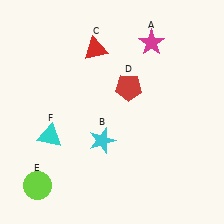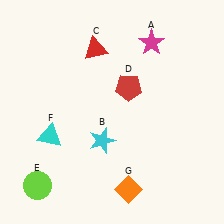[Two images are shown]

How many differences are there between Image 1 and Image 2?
There is 1 difference between the two images.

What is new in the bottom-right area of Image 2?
An orange diamond (G) was added in the bottom-right area of Image 2.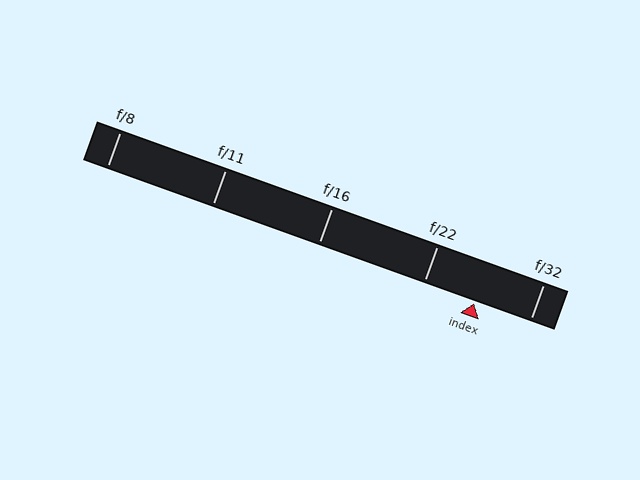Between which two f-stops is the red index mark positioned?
The index mark is between f/22 and f/32.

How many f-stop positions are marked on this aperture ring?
There are 5 f-stop positions marked.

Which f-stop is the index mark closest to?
The index mark is closest to f/22.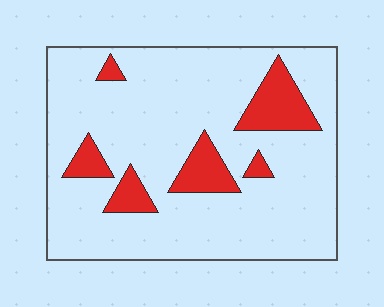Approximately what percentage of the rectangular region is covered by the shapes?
Approximately 15%.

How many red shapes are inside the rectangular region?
6.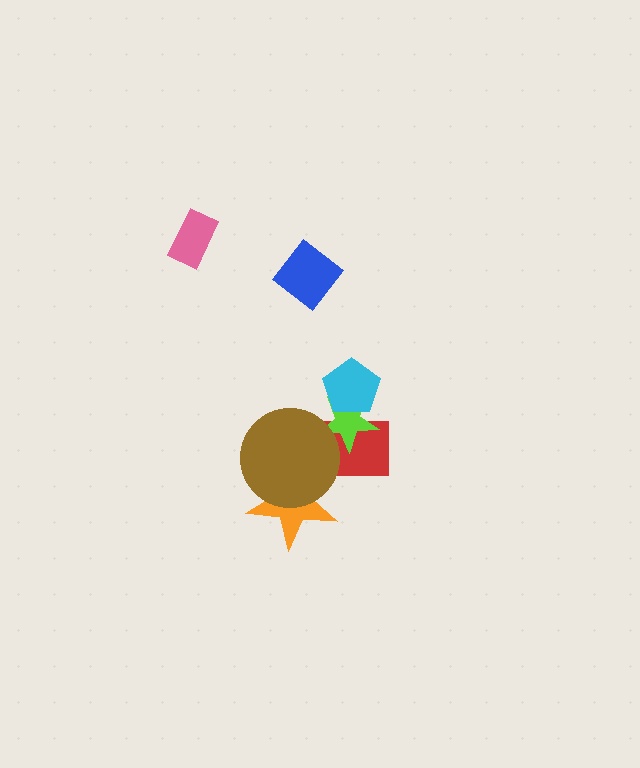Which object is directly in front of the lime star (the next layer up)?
The brown circle is directly in front of the lime star.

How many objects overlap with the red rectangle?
4 objects overlap with the red rectangle.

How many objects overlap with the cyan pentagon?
2 objects overlap with the cyan pentagon.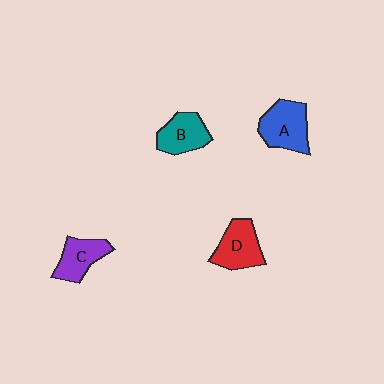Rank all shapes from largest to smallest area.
From largest to smallest: A (blue), D (red), B (teal), C (purple).